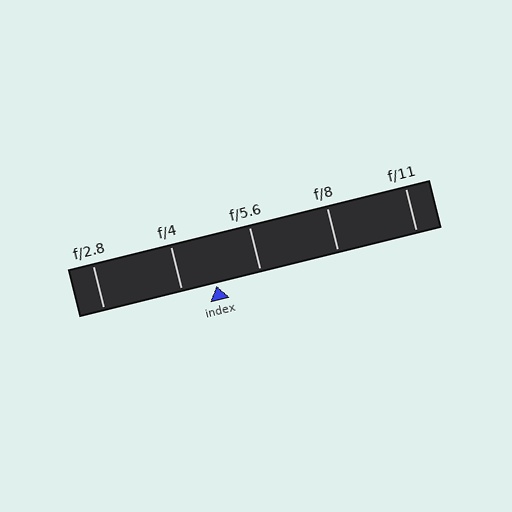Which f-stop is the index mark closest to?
The index mark is closest to f/4.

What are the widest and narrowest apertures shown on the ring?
The widest aperture shown is f/2.8 and the narrowest is f/11.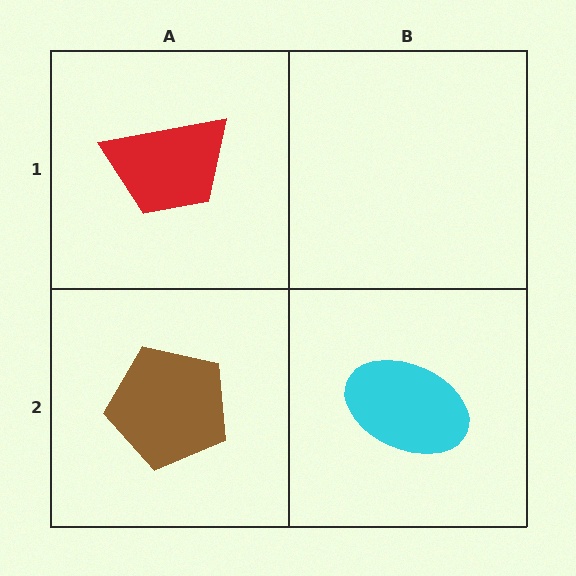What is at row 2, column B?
A cyan ellipse.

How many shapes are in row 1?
1 shape.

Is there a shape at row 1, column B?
No, that cell is empty.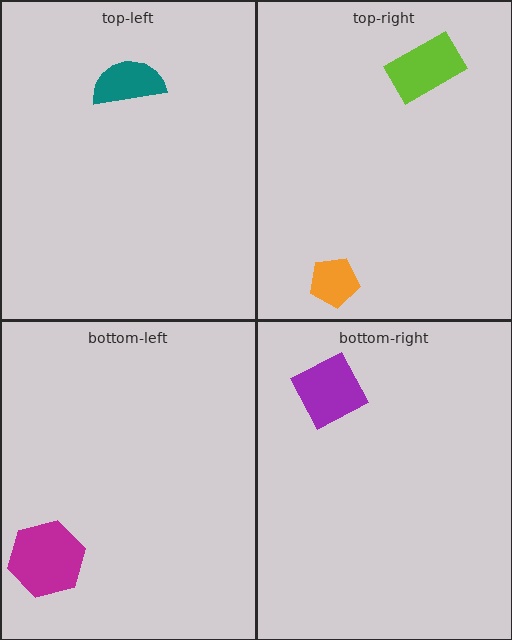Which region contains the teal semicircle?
The top-left region.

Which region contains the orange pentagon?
The top-right region.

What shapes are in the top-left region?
The teal semicircle.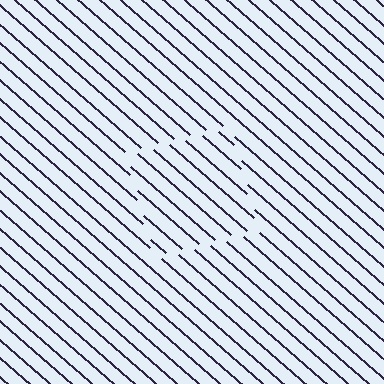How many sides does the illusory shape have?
4 sides — the line-ends trace a square.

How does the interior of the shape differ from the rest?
The interior of the shape contains the same grating, shifted by half a period — the contour is defined by the phase discontinuity where line-ends from the inner and outer gratings abut.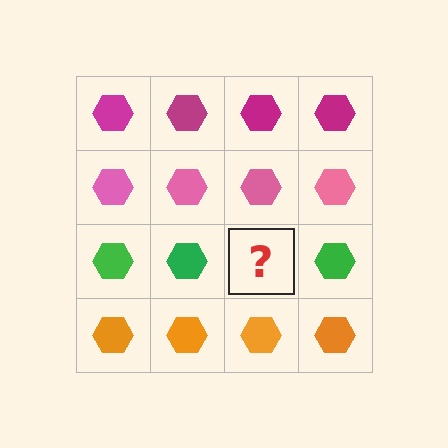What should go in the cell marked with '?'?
The missing cell should contain a green hexagon.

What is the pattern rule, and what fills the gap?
The rule is that each row has a consistent color. The gap should be filled with a green hexagon.